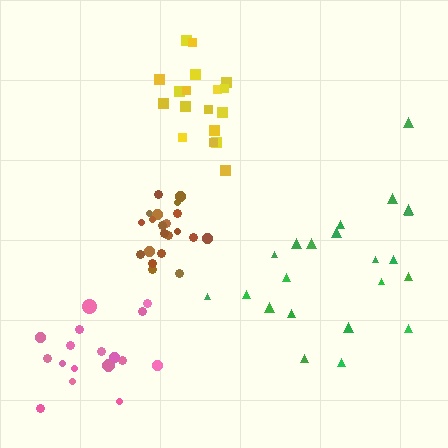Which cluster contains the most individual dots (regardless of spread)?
Green (22).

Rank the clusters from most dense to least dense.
brown, yellow, pink, green.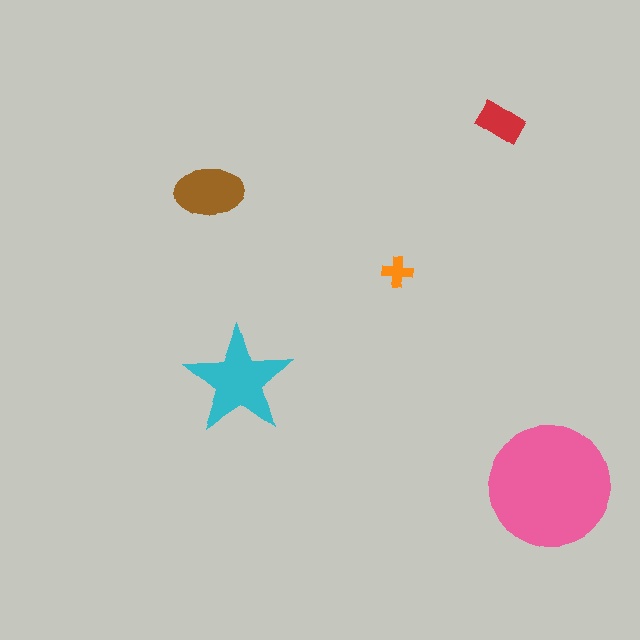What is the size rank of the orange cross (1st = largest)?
5th.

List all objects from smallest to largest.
The orange cross, the red rectangle, the brown ellipse, the cyan star, the pink circle.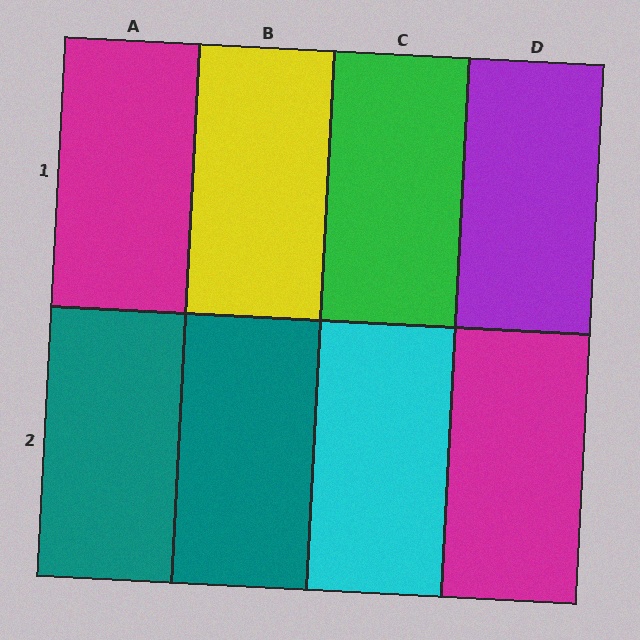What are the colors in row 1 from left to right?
Magenta, yellow, green, purple.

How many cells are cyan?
1 cell is cyan.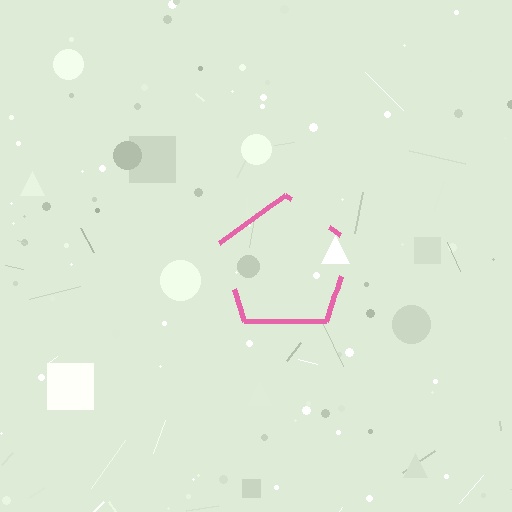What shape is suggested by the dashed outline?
The dashed outline suggests a pentagon.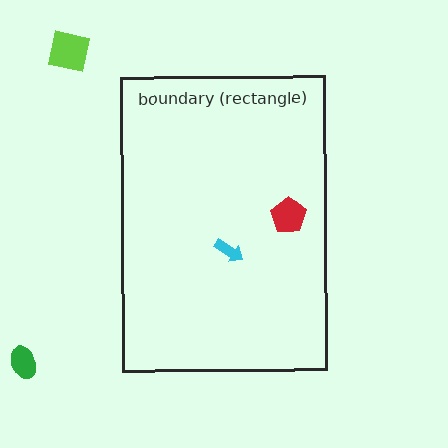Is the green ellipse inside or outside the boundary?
Outside.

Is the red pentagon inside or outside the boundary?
Inside.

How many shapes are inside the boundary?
2 inside, 2 outside.